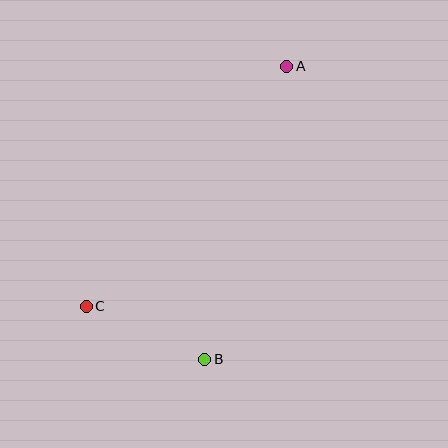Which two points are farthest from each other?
Points A and C are farthest from each other.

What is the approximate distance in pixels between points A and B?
The distance between A and B is approximately 304 pixels.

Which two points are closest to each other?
Points B and C are closest to each other.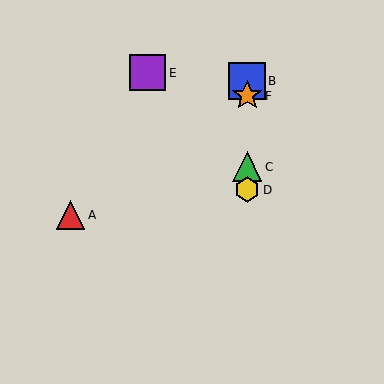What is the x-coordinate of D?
Object D is at x≈247.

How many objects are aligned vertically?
4 objects (B, C, D, F) are aligned vertically.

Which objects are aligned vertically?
Objects B, C, D, F are aligned vertically.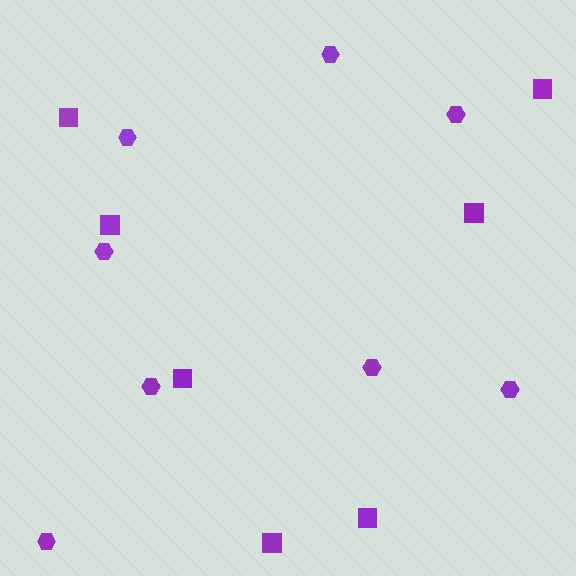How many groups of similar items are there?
There are 2 groups: one group of squares (7) and one group of hexagons (8).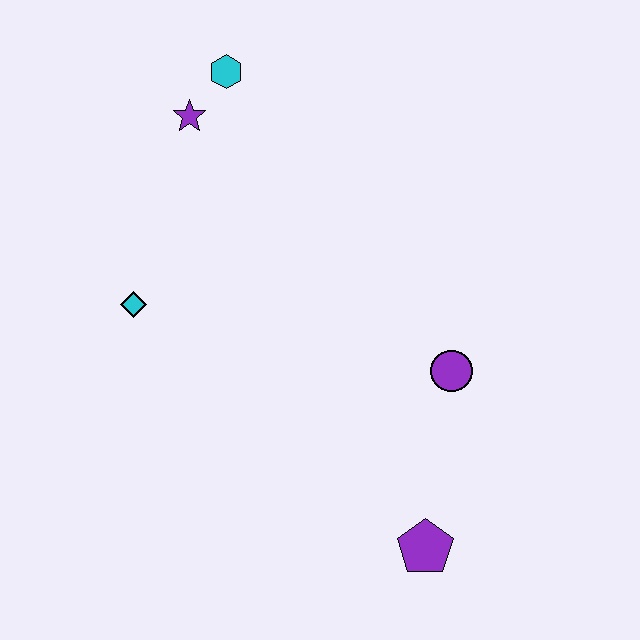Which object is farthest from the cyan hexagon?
The purple pentagon is farthest from the cyan hexagon.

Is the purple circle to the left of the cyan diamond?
No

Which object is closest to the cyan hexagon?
The purple star is closest to the cyan hexagon.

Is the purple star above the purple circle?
Yes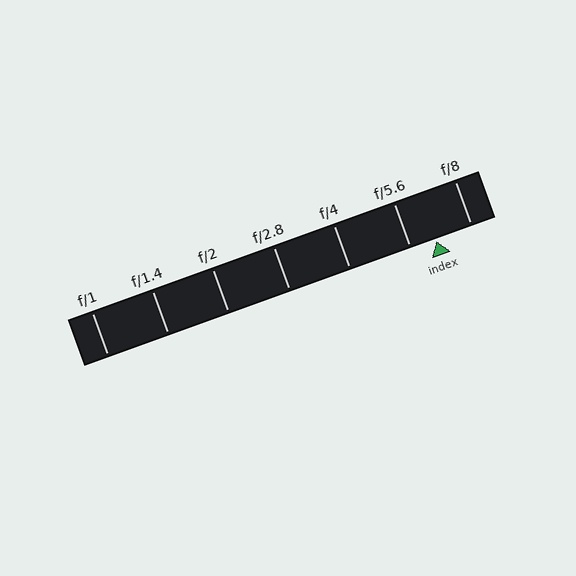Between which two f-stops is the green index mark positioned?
The index mark is between f/5.6 and f/8.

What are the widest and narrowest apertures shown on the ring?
The widest aperture shown is f/1 and the narrowest is f/8.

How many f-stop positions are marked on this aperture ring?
There are 7 f-stop positions marked.